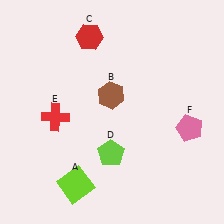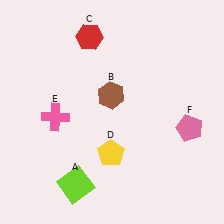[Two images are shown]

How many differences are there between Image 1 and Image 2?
There are 2 differences between the two images.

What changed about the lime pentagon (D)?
In Image 1, D is lime. In Image 2, it changed to yellow.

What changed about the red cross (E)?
In Image 1, E is red. In Image 2, it changed to pink.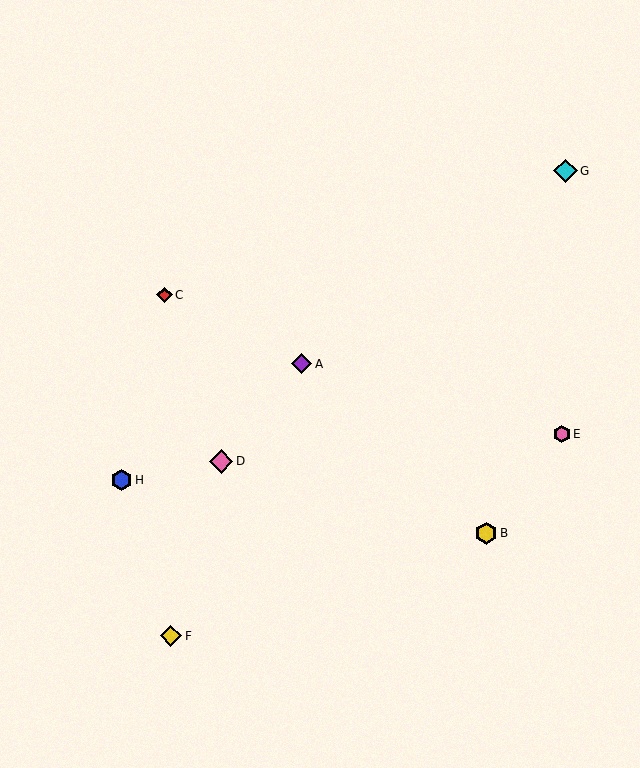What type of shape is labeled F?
Shape F is a yellow diamond.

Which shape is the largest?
The cyan diamond (labeled G) is the largest.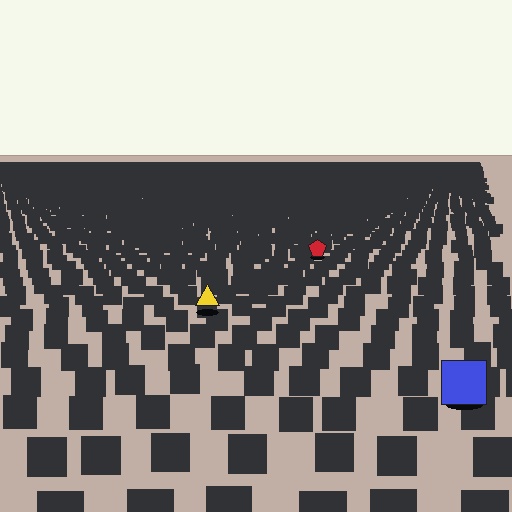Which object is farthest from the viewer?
The red pentagon is farthest from the viewer. It appears smaller and the ground texture around it is denser.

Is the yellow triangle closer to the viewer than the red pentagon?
Yes. The yellow triangle is closer — you can tell from the texture gradient: the ground texture is coarser near it.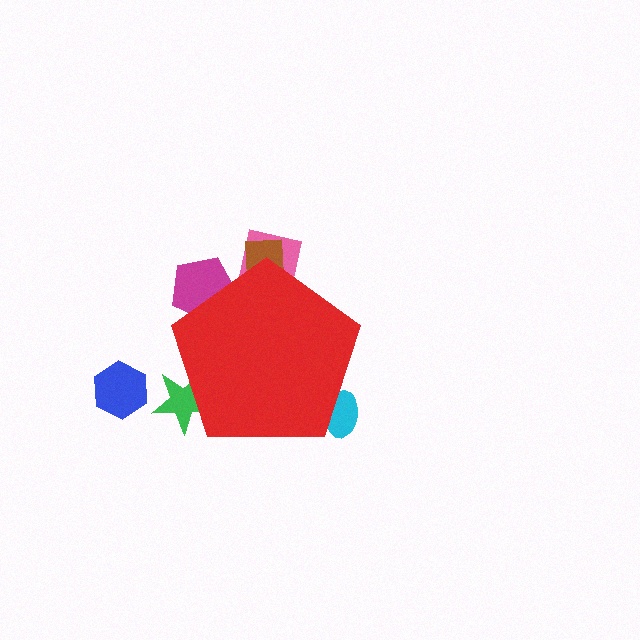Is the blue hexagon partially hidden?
No, the blue hexagon is fully visible.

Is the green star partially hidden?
Yes, the green star is partially hidden behind the red pentagon.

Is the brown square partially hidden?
Yes, the brown square is partially hidden behind the red pentagon.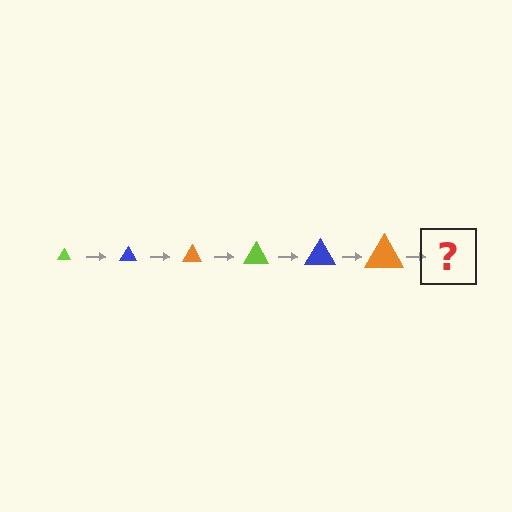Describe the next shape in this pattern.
It should be a lime triangle, larger than the previous one.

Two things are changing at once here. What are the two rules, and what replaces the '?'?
The two rules are that the triangle grows larger each step and the color cycles through lime, blue, and orange. The '?' should be a lime triangle, larger than the previous one.